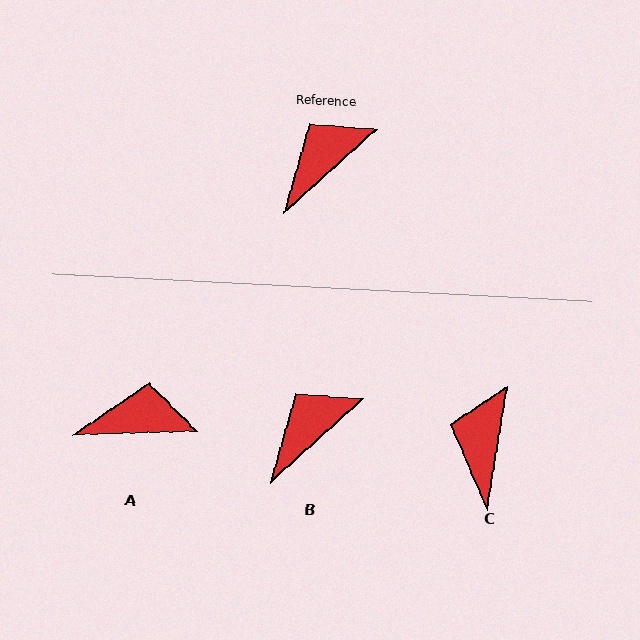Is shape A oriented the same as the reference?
No, it is off by about 40 degrees.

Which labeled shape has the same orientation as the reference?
B.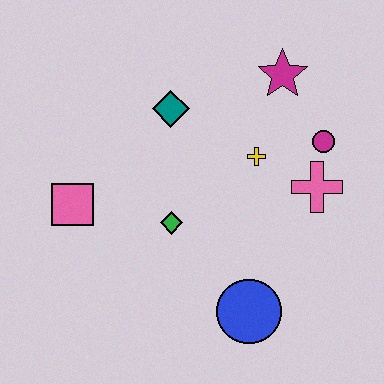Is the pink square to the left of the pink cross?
Yes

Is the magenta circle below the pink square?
No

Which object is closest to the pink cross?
The magenta circle is closest to the pink cross.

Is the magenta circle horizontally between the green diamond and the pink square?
No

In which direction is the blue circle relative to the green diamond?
The blue circle is below the green diamond.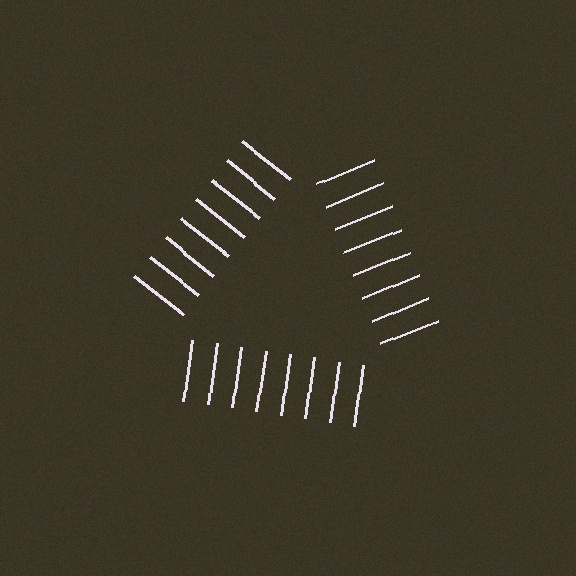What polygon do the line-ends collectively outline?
An illusory triangle — the line segments terminate on its edges but no continuous stroke is drawn.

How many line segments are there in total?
24 — 8 along each of the 3 edges.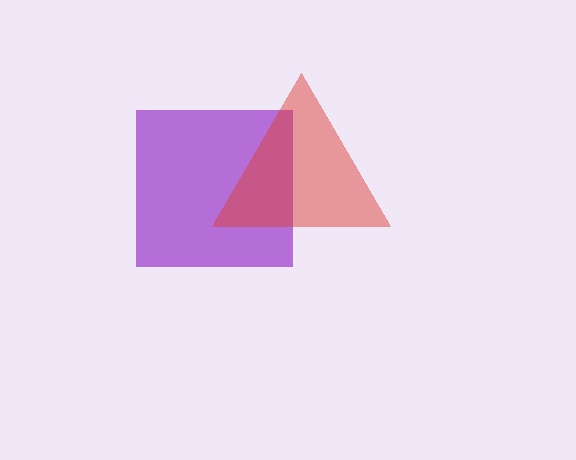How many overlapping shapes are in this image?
There are 2 overlapping shapes in the image.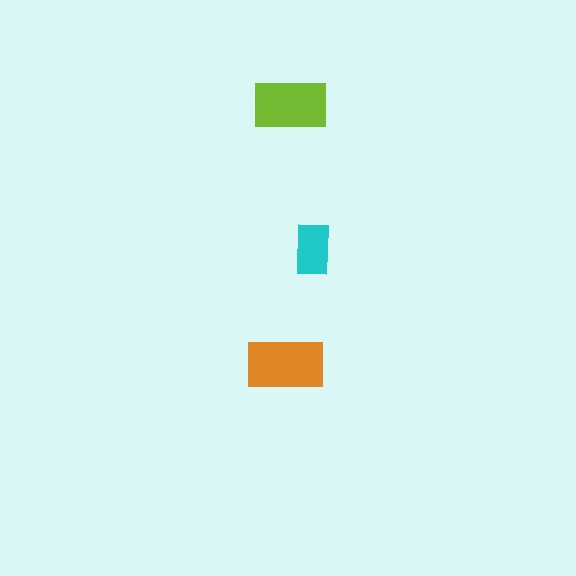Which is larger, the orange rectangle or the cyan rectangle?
The orange one.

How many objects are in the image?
There are 3 objects in the image.